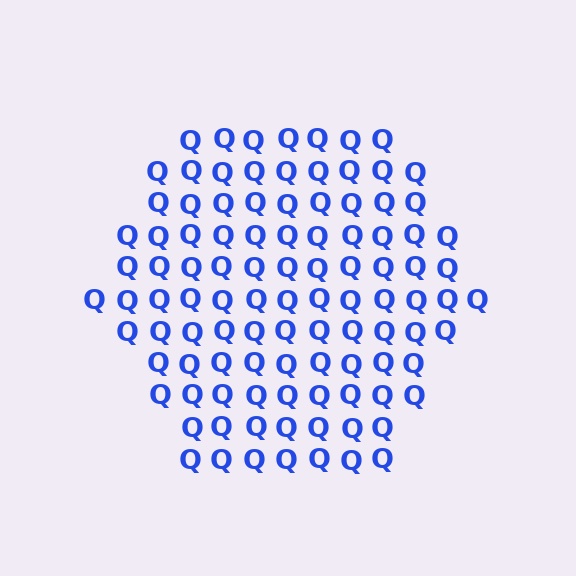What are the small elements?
The small elements are letter Q's.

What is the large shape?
The large shape is a hexagon.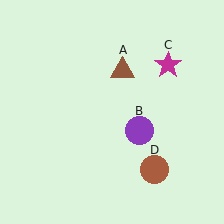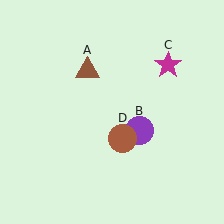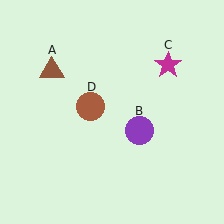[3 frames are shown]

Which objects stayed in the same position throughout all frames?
Purple circle (object B) and magenta star (object C) remained stationary.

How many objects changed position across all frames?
2 objects changed position: brown triangle (object A), brown circle (object D).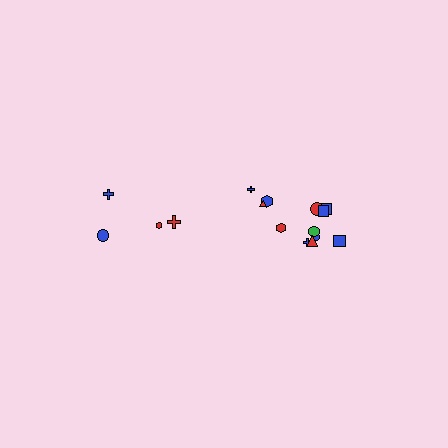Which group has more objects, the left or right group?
The right group.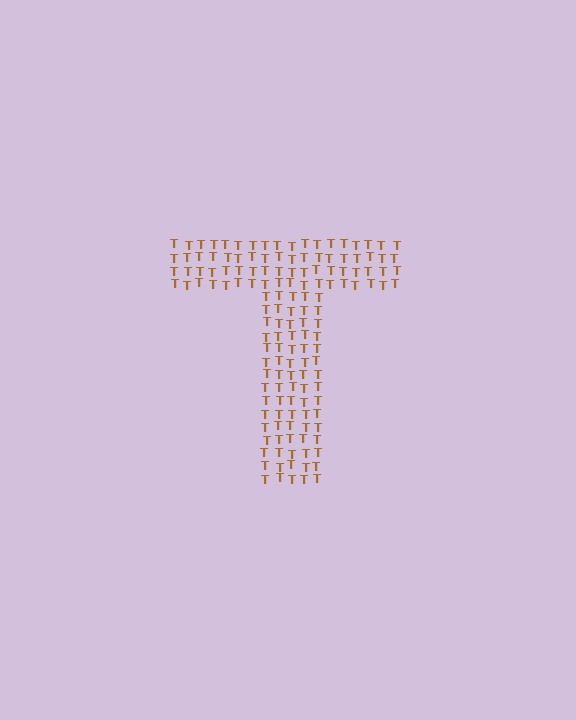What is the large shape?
The large shape is the letter T.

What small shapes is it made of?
It is made of small letter T's.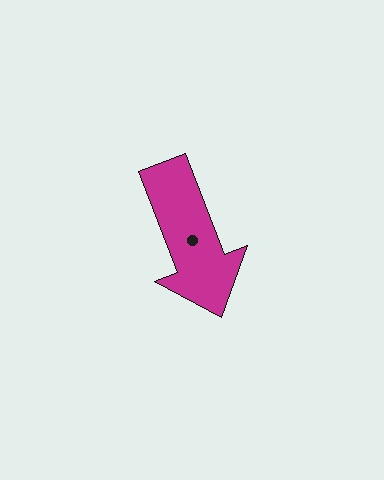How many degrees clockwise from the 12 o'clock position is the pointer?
Approximately 159 degrees.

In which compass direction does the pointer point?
South.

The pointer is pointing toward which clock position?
Roughly 5 o'clock.